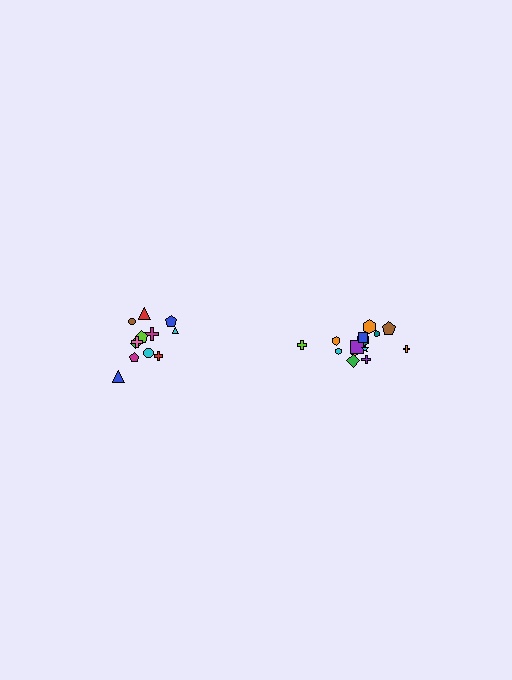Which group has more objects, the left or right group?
The right group.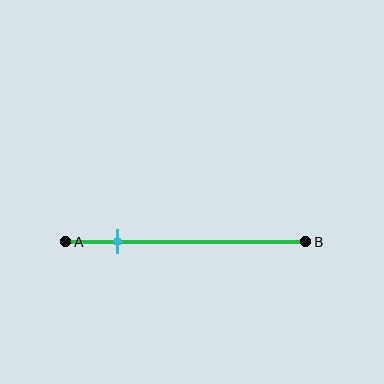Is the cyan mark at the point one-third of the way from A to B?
No, the mark is at about 20% from A, not at the 33% one-third point.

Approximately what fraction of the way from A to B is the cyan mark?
The cyan mark is approximately 20% of the way from A to B.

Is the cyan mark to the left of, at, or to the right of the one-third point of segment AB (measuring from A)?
The cyan mark is to the left of the one-third point of segment AB.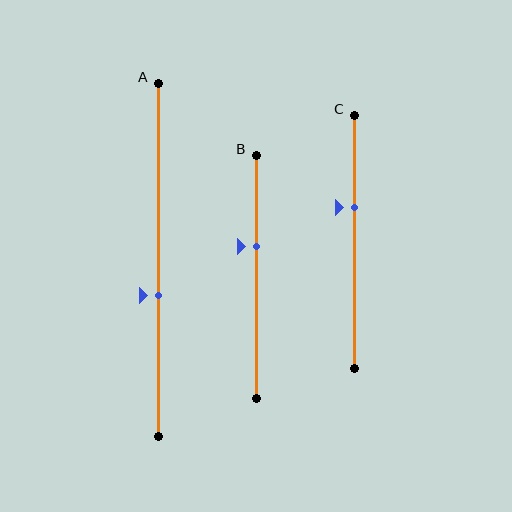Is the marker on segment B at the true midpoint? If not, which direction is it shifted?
No, the marker on segment B is shifted upward by about 12% of the segment length.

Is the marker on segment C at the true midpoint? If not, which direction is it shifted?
No, the marker on segment C is shifted upward by about 14% of the segment length.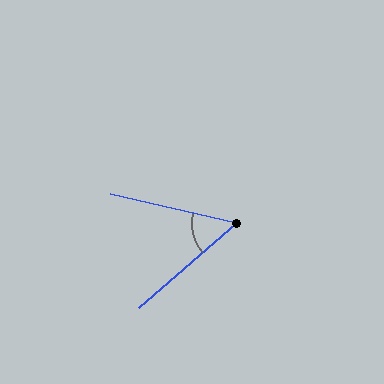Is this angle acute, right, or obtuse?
It is acute.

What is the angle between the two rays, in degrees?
Approximately 54 degrees.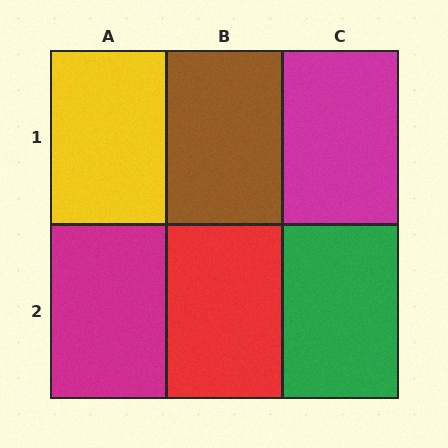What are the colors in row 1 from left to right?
Yellow, brown, magenta.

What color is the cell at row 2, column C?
Green.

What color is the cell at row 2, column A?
Magenta.